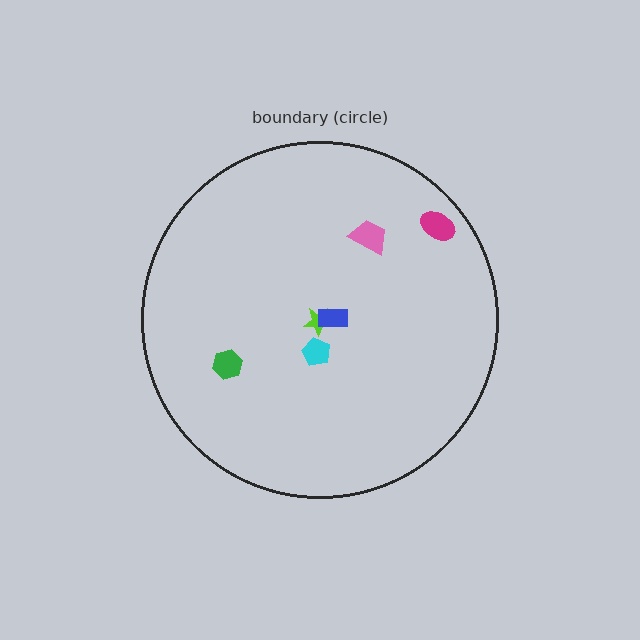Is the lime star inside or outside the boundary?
Inside.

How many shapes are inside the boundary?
6 inside, 0 outside.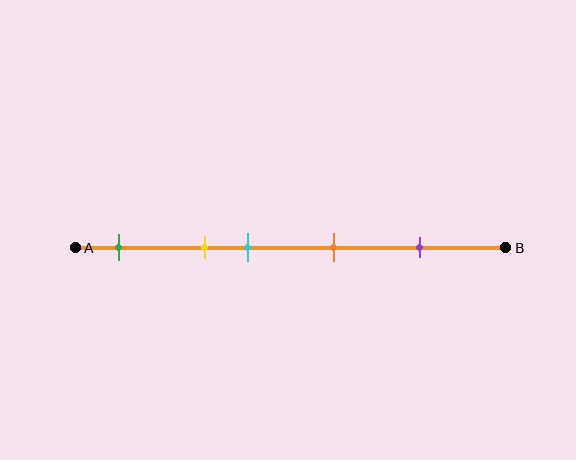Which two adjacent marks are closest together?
The yellow and cyan marks are the closest adjacent pair.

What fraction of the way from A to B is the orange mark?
The orange mark is approximately 60% (0.6) of the way from A to B.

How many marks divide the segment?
There are 5 marks dividing the segment.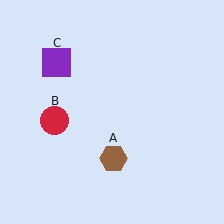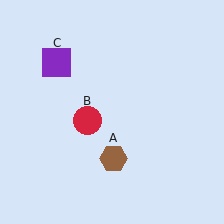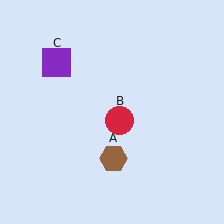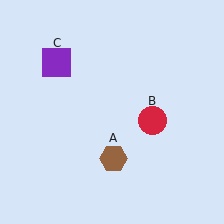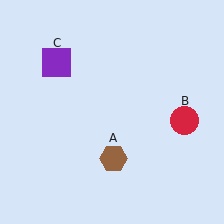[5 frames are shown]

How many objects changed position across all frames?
1 object changed position: red circle (object B).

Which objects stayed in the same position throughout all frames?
Brown hexagon (object A) and purple square (object C) remained stationary.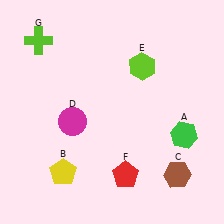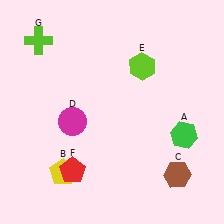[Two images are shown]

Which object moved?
The red pentagon (F) moved left.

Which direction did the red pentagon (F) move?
The red pentagon (F) moved left.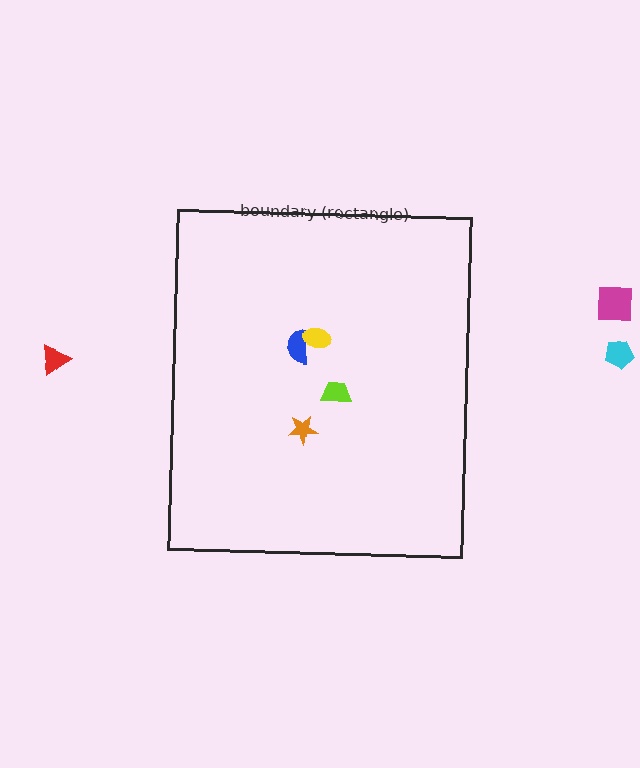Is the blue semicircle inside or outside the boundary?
Inside.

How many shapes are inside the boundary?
4 inside, 3 outside.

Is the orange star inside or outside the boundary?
Inside.